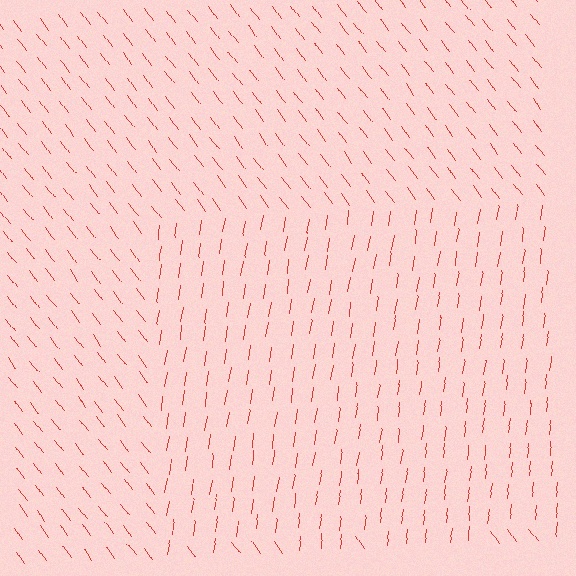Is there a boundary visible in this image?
Yes, there is a texture boundary formed by a change in line orientation.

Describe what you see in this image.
The image is filled with small red line segments. A rectangle region in the image has lines oriented differently from the surrounding lines, creating a visible texture boundary.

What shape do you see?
I see a rectangle.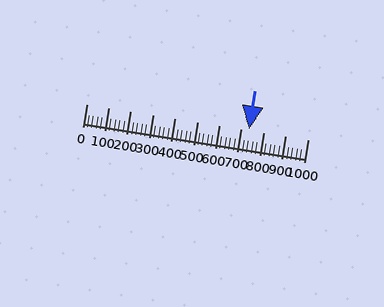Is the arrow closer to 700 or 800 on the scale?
The arrow is closer to 700.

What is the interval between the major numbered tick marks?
The major tick marks are spaced 100 units apart.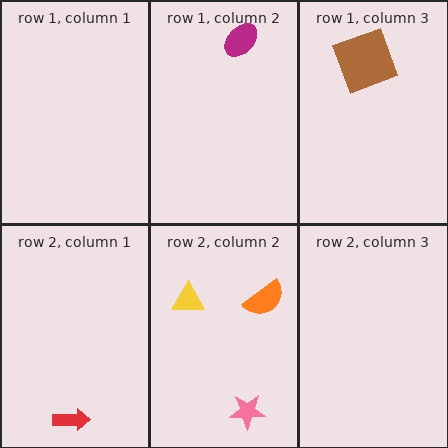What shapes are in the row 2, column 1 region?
The red arrow.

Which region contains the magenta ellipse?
The row 1, column 2 region.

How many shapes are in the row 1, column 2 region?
1.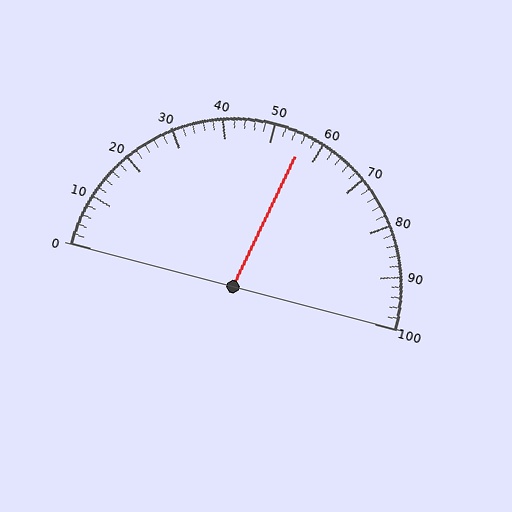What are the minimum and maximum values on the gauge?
The gauge ranges from 0 to 100.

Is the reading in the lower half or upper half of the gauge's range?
The reading is in the upper half of the range (0 to 100).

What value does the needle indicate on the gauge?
The needle indicates approximately 56.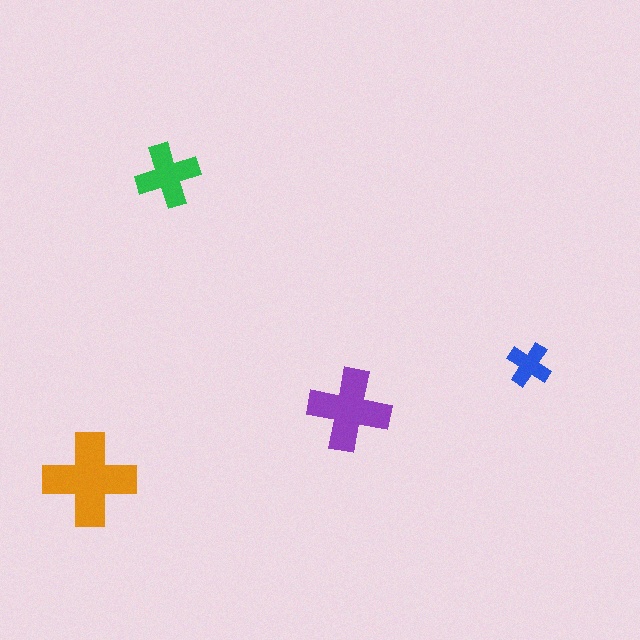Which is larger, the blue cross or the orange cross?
The orange one.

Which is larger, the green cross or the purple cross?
The purple one.